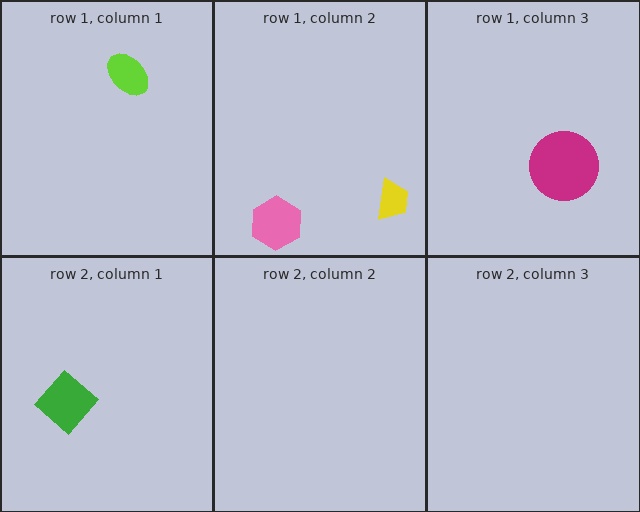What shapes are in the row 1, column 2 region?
The yellow trapezoid, the pink hexagon.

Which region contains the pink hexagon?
The row 1, column 2 region.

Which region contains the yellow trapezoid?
The row 1, column 2 region.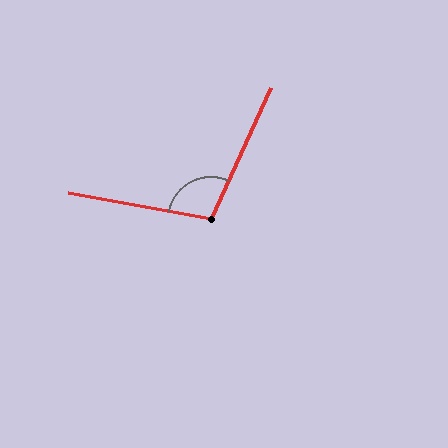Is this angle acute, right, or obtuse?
It is obtuse.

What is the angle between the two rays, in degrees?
Approximately 104 degrees.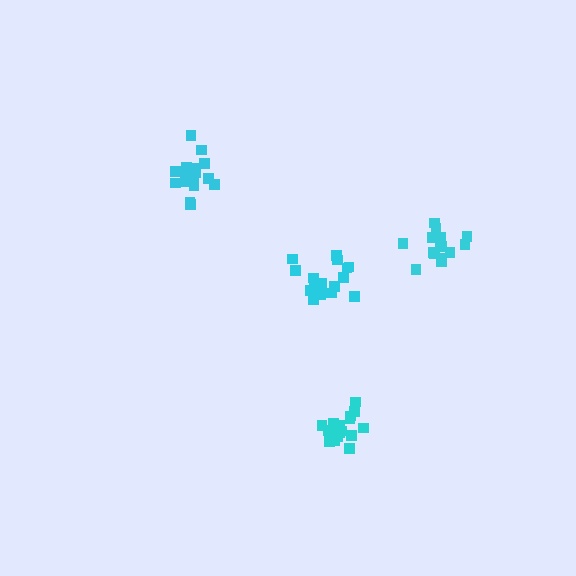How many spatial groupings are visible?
There are 4 spatial groupings.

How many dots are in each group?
Group 1: 18 dots, Group 2: 19 dots, Group 3: 16 dots, Group 4: 16 dots (69 total).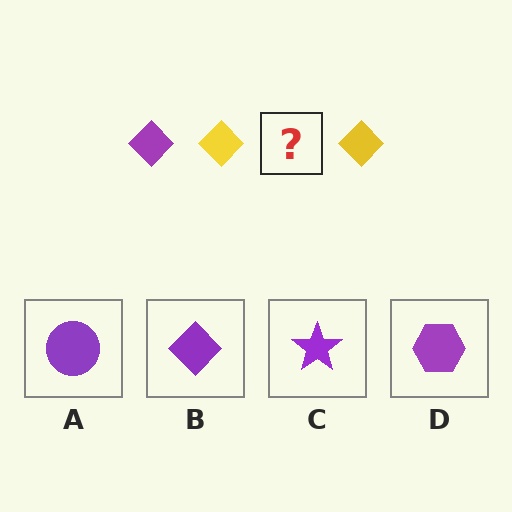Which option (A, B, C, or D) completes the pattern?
B.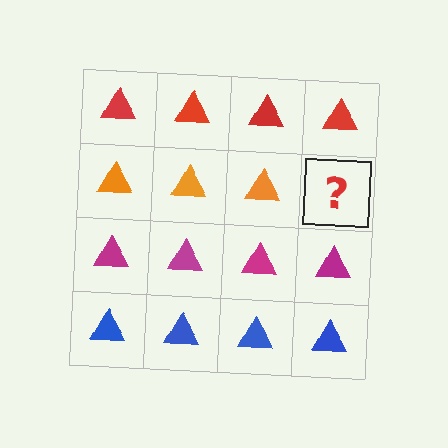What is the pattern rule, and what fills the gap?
The rule is that each row has a consistent color. The gap should be filled with an orange triangle.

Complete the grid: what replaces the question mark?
The question mark should be replaced with an orange triangle.